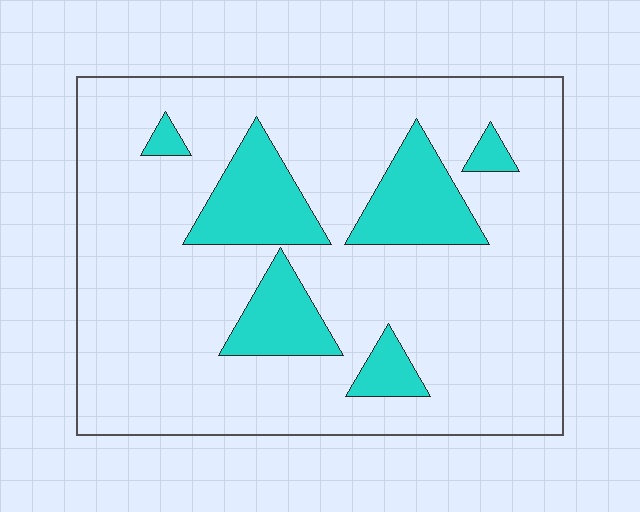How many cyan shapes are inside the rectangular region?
6.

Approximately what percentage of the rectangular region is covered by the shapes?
Approximately 20%.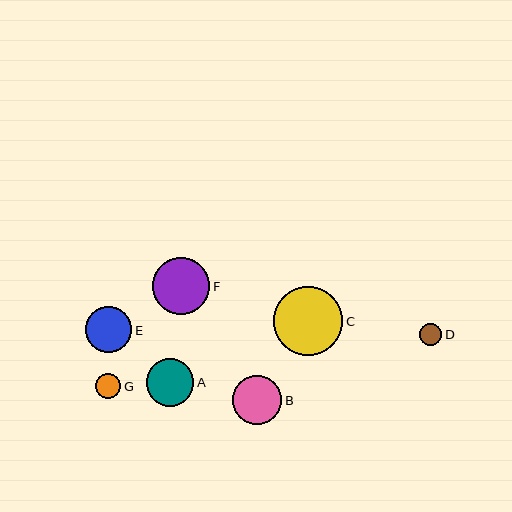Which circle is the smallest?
Circle D is the smallest with a size of approximately 22 pixels.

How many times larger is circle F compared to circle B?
Circle F is approximately 1.2 times the size of circle B.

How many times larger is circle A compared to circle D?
Circle A is approximately 2.2 times the size of circle D.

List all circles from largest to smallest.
From largest to smallest: C, F, B, A, E, G, D.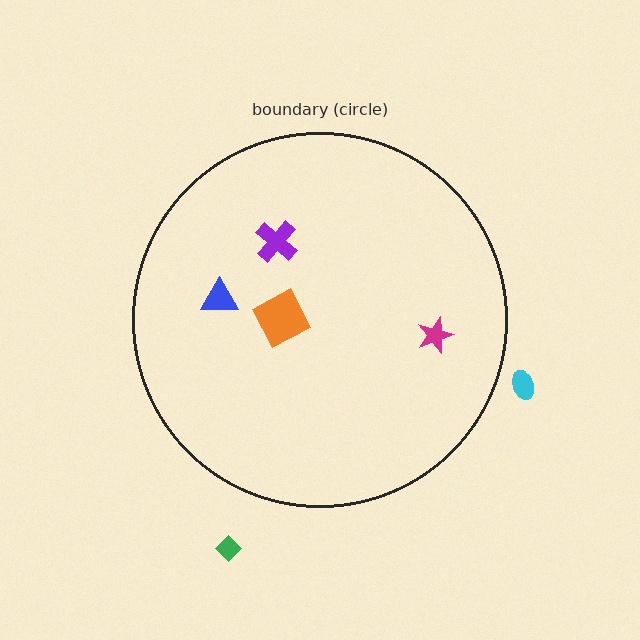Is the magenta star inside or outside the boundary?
Inside.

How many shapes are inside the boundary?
4 inside, 2 outside.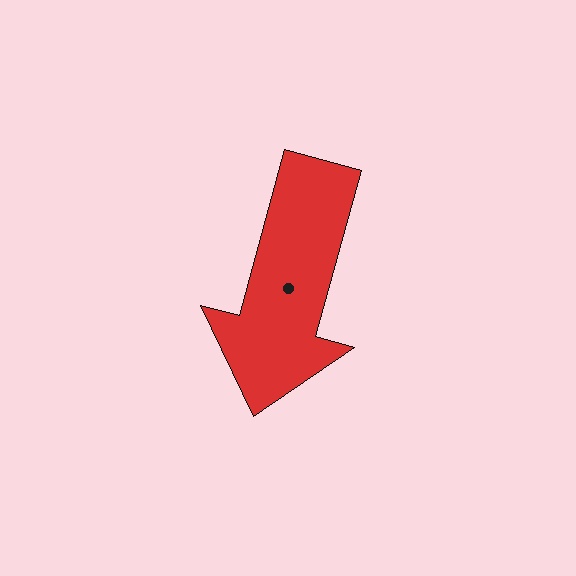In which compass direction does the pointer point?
South.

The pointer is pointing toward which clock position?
Roughly 7 o'clock.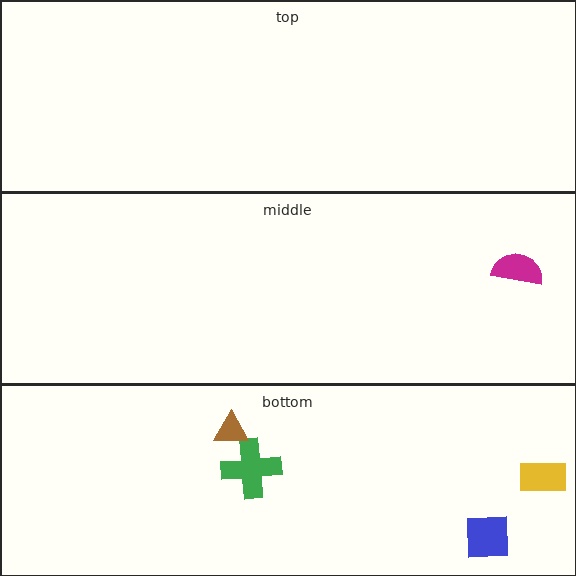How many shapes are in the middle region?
1.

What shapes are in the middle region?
The magenta semicircle.